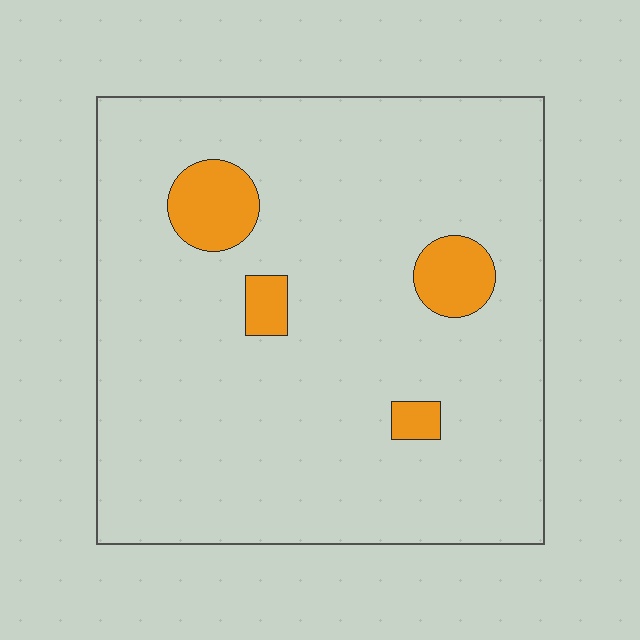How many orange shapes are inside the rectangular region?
4.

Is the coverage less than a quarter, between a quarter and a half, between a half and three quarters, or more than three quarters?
Less than a quarter.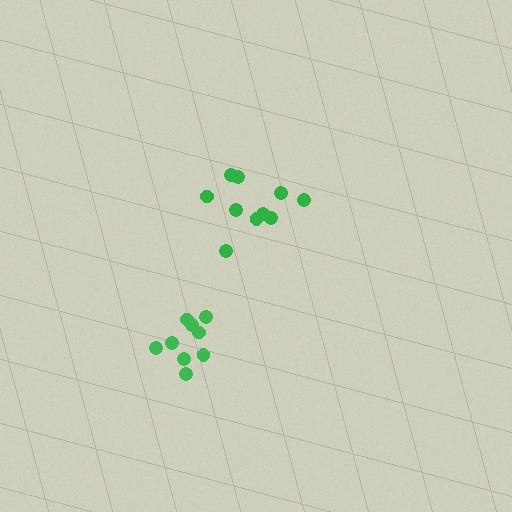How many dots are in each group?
Group 1: 9 dots, Group 2: 10 dots (19 total).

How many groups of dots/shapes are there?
There are 2 groups.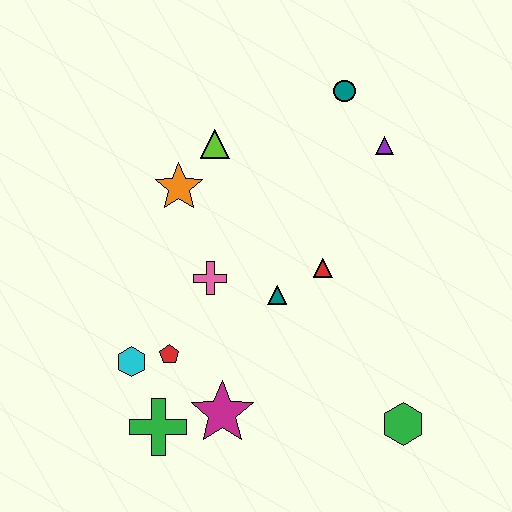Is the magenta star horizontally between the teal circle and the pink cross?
Yes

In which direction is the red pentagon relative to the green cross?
The red pentagon is above the green cross.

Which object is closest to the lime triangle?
The orange star is closest to the lime triangle.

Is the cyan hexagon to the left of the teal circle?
Yes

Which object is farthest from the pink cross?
The green hexagon is farthest from the pink cross.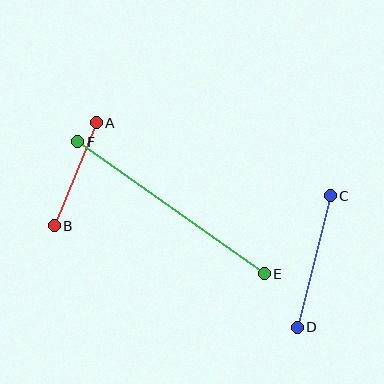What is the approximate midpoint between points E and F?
The midpoint is at approximately (171, 208) pixels.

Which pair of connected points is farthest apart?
Points E and F are farthest apart.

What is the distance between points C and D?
The distance is approximately 136 pixels.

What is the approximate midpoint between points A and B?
The midpoint is at approximately (75, 174) pixels.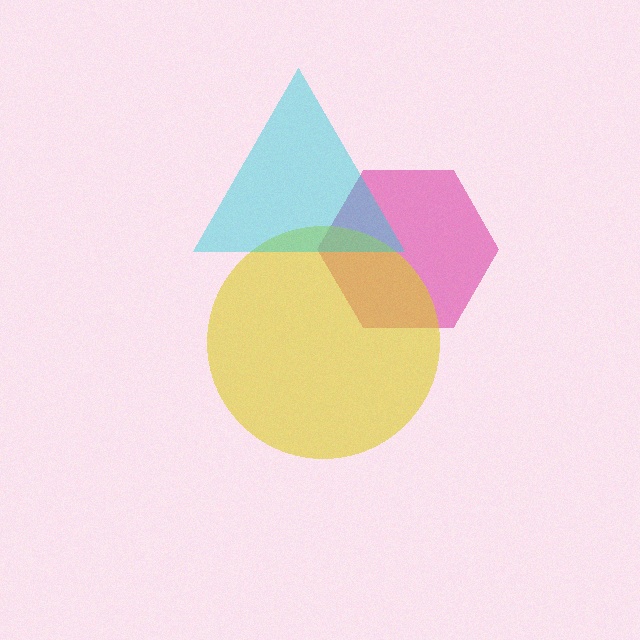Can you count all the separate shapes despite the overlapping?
Yes, there are 3 separate shapes.